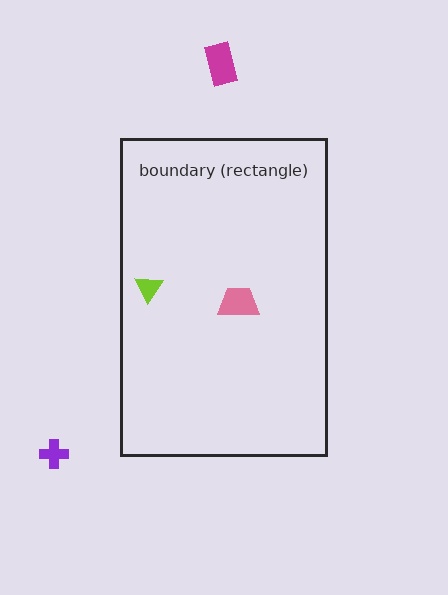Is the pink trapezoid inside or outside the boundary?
Inside.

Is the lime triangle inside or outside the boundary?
Inside.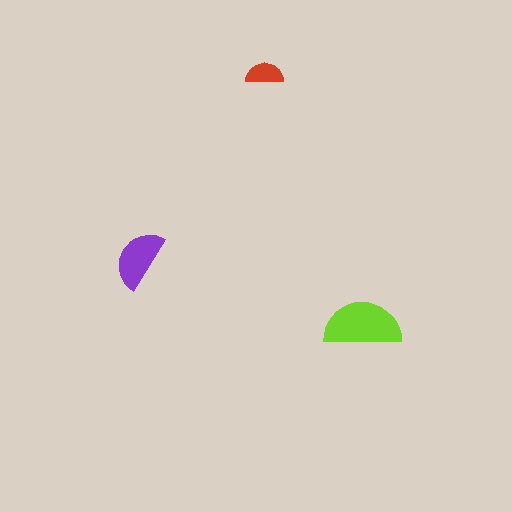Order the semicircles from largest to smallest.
the lime one, the purple one, the red one.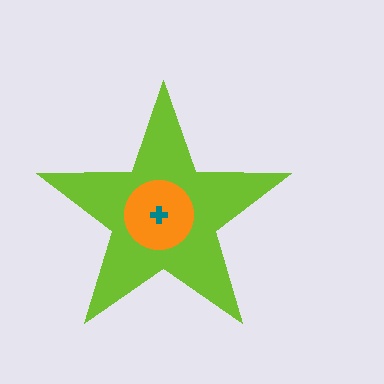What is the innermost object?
The teal cross.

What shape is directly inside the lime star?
The orange circle.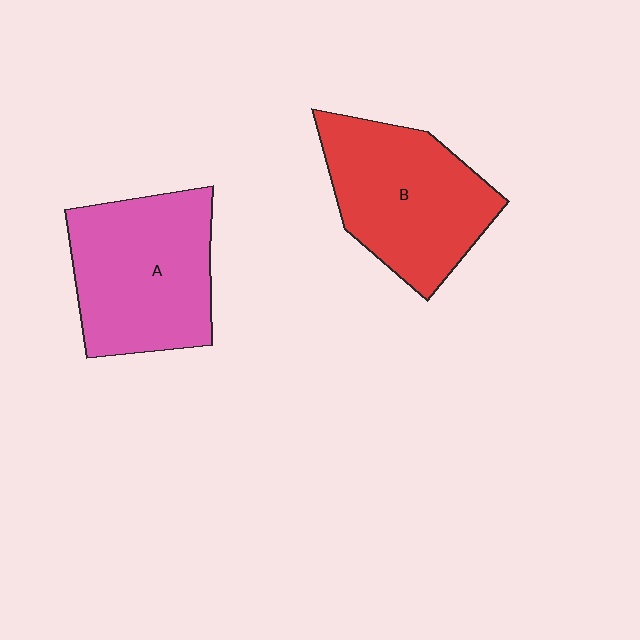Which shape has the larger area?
Shape A (pink).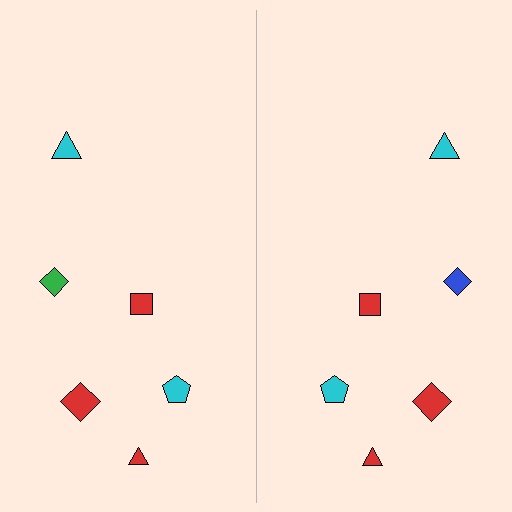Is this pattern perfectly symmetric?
No, the pattern is not perfectly symmetric. The blue diamond on the right side breaks the symmetry — its mirror counterpart is green.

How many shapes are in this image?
There are 12 shapes in this image.